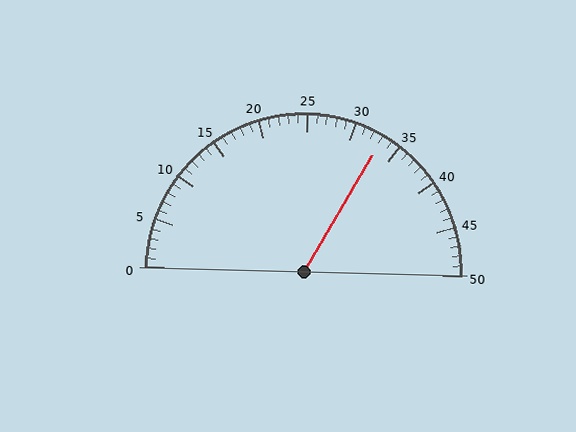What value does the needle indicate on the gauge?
The needle indicates approximately 33.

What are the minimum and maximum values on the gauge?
The gauge ranges from 0 to 50.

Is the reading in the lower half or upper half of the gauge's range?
The reading is in the upper half of the range (0 to 50).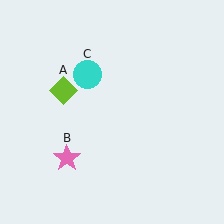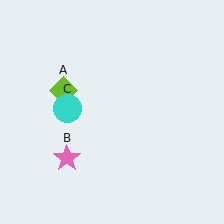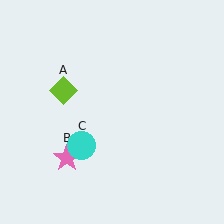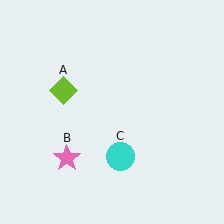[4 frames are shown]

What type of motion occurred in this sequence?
The cyan circle (object C) rotated counterclockwise around the center of the scene.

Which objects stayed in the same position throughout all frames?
Lime diamond (object A) and pink star (object B) remained stationary.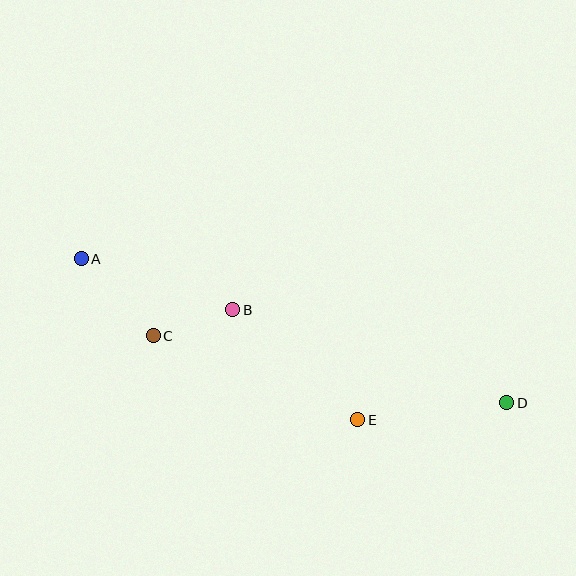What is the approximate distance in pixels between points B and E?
The distance between B and E is approximately 166 pixels.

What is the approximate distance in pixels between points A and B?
The distance between A and B is approximately 160 pixels.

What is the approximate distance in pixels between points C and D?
The distance between C and D is approximately 360 pixels.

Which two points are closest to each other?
Points B and C are closest to each other.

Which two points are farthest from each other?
Points A and D are farthest from each other.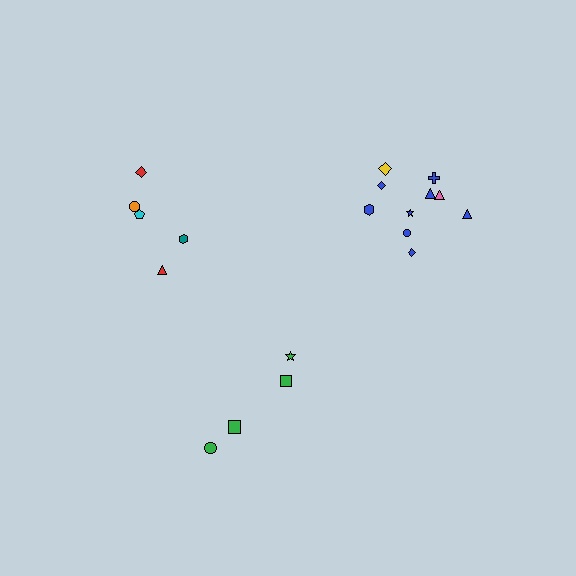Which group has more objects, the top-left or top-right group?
The top-right group.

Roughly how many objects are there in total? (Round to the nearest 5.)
Roughly 20 objects in total.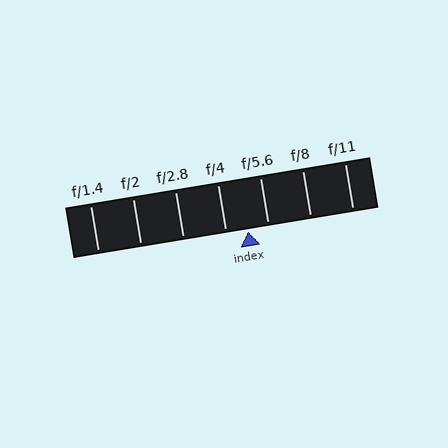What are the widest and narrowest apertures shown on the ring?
The widest aperture shown is f/1.4 and the narrowest is f/11.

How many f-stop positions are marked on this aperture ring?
There are 7 f-stop positions marked.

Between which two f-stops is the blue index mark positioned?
The index mark is between f/4 and f/5.6.